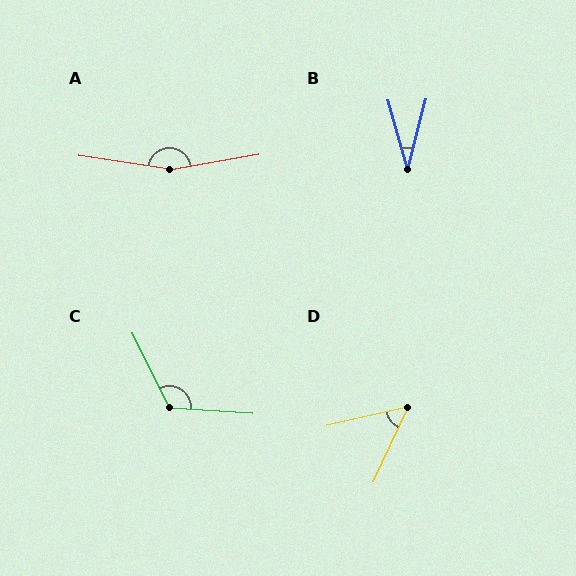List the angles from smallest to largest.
B (30°), D (52°), C (120°), A (162°).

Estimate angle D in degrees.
Approximately 52 degrees.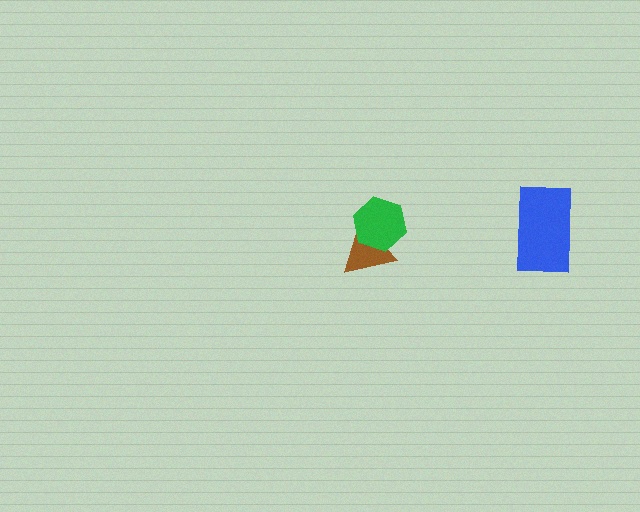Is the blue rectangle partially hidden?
No, no other shape covers it.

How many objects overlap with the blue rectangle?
0 objects overlap with the blue rectangle.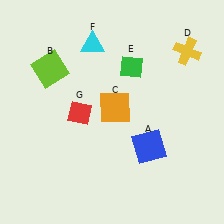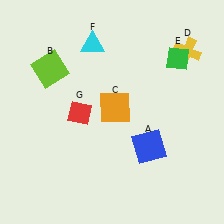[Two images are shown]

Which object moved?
The green diamond (E) moved right.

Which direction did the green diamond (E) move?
The green diamond (E) moved right.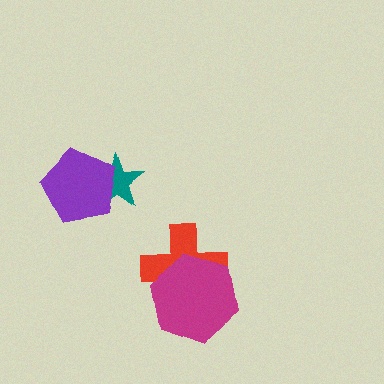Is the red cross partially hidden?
Yes, it is partially covered by another shape.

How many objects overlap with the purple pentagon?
1 object overlaps with the purple pentagon.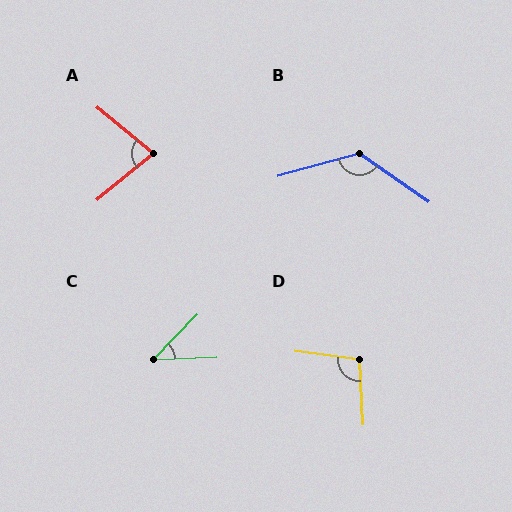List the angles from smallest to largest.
C (43°), A (79°), D (100°), B (129°).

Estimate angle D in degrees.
Approximately 100 degrees.